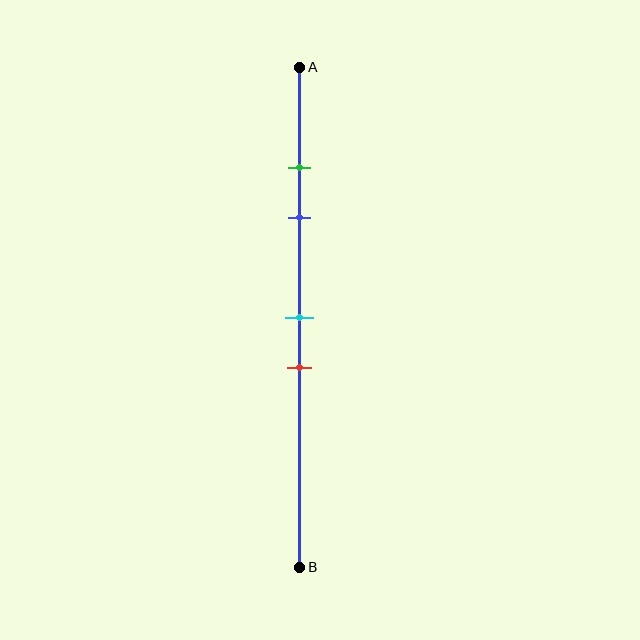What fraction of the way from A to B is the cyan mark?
The cyan mark is approximately 50% (0.5) of the way from A to B.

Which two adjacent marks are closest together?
The green and blue marks are the closest adjacent pair.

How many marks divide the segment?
There are 4 marks dividing the segment.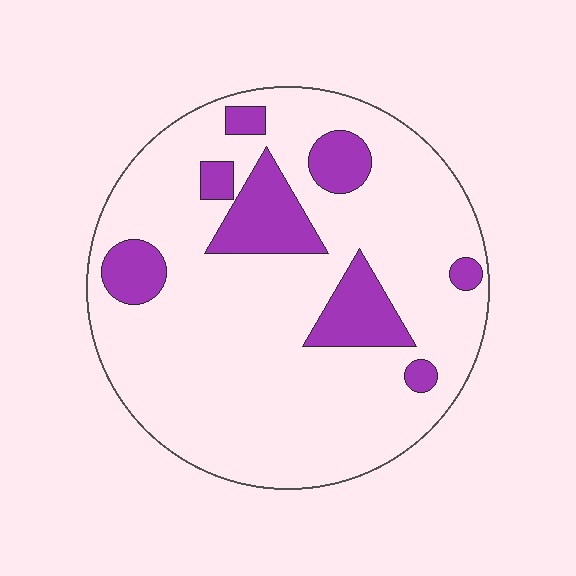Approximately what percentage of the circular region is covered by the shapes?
Approximately 20%.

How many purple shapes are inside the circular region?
8.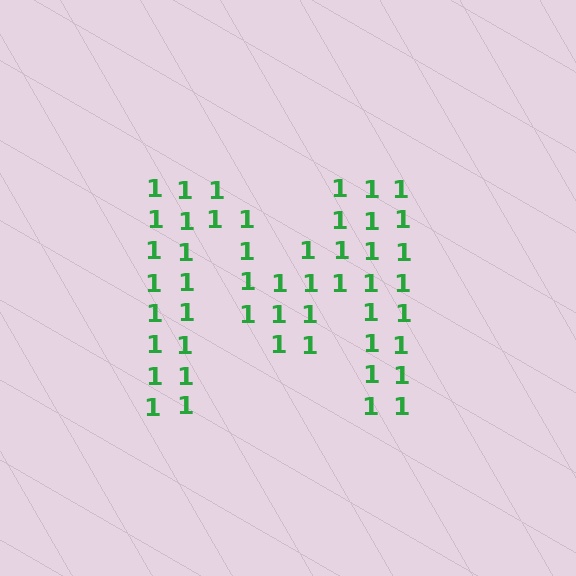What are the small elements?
The small elements are digit 1's.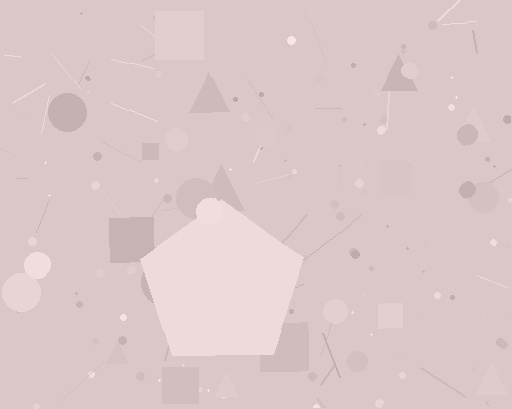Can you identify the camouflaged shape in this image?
The camouflaged shape is a pentagon.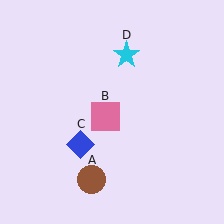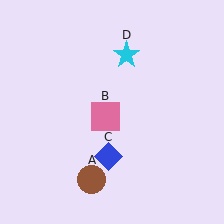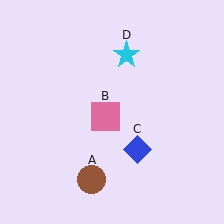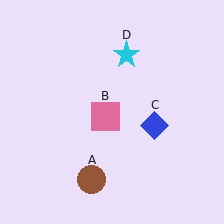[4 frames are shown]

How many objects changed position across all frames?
1 object changed position: blue diamond (object C).